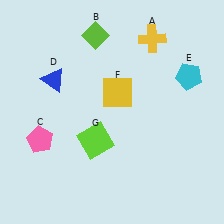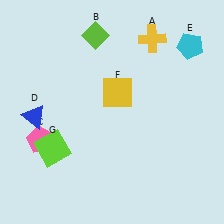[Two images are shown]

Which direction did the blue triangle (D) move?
The blue triangle (D) moved down.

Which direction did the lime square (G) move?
The lime square (G) moved left.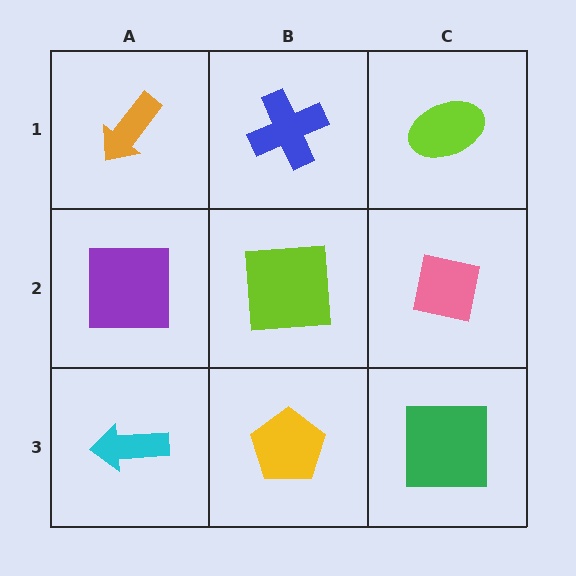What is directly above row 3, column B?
A lime square.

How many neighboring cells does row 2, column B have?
4.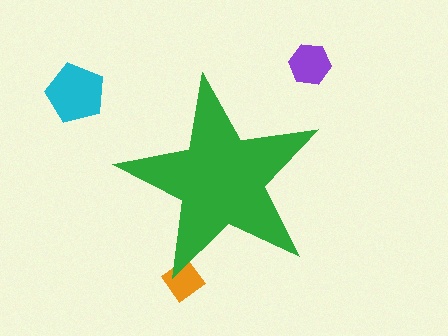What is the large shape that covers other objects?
A green star.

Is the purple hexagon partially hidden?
No, the purple hexagon is fully visible.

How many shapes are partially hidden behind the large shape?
1 shape is partially hidden.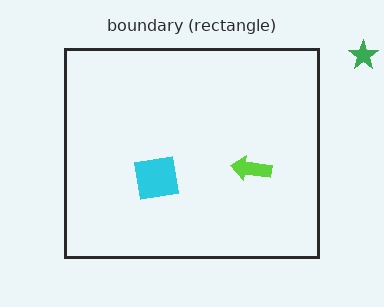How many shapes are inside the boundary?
2 inside, 1 outside.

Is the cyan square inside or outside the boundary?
Inside.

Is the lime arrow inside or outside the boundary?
Inside.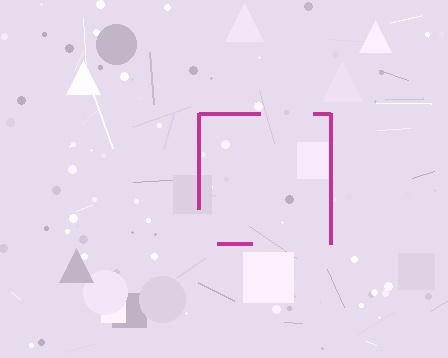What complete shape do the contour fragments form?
The contour fragments form a square.